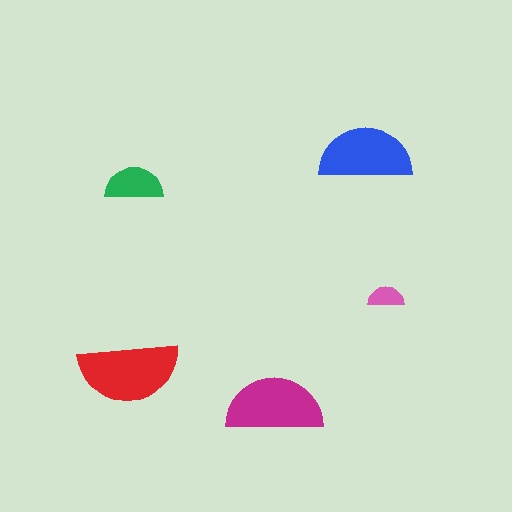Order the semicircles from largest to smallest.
the red one, the magenta one, the blue one, the green one, the pink one.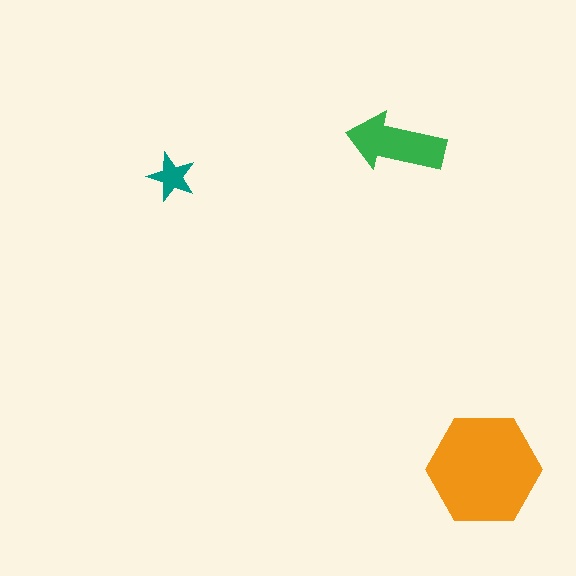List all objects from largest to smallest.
The orange hexagon, the green arrow, the teal star.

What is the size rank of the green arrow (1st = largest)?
2nd.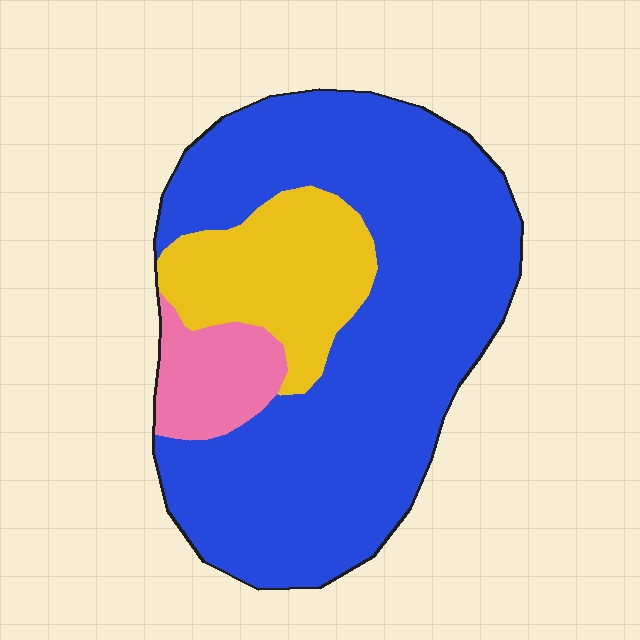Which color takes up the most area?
Blue, at roughly 70%.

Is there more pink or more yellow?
Yellow.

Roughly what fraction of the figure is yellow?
Yellow takes up less than a quarter of the figure.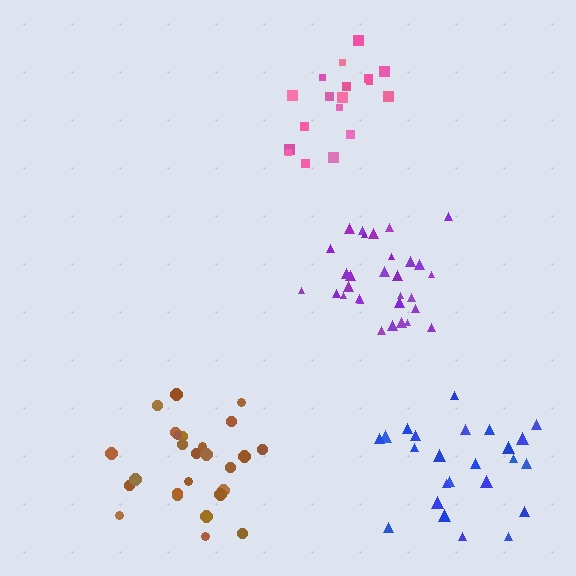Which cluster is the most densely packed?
Purple.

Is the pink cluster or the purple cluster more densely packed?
Purple.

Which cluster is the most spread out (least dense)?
Blue.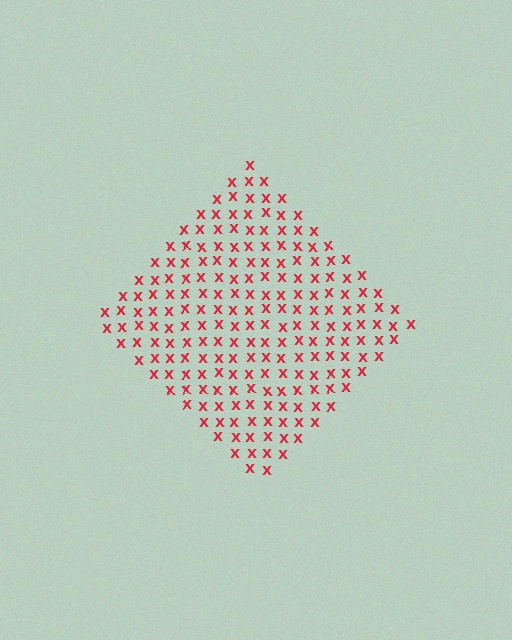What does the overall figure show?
The overall figure shows a diamond.